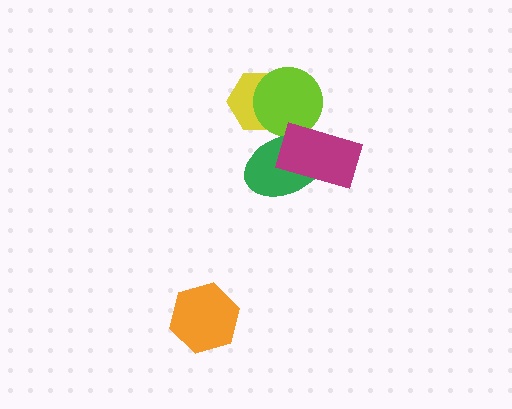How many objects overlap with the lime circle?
3 objects overlap with the lime circle.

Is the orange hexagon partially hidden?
No, no other shape covers it.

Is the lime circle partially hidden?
Yes, it is partially covered by another shape.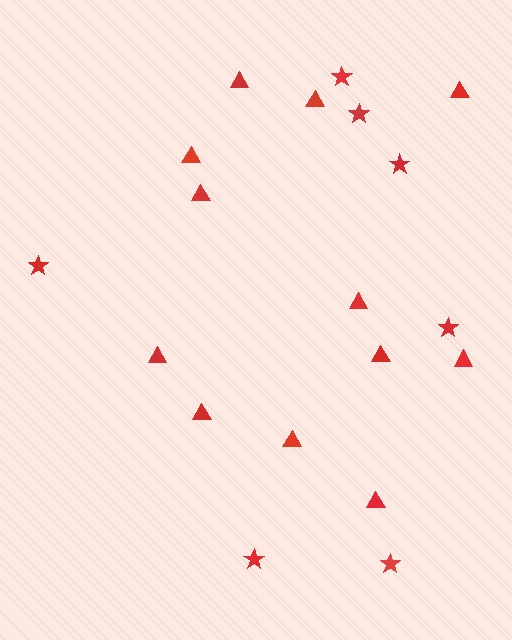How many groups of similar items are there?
There are 2 groups: one group of triangles (12) and one group of stars (7).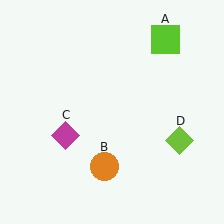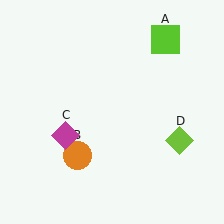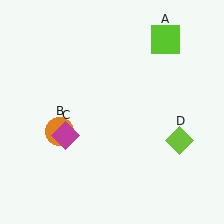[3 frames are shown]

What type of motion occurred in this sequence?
The orange circle (object B) rotated clockwise around the center of the scene.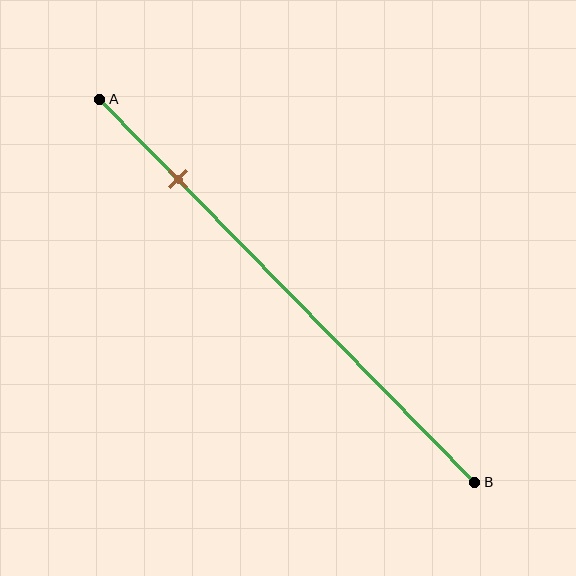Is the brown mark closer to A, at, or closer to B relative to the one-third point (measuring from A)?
The brown mark is closer to point A than the one-third point of segment AB.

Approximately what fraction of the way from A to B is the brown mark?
The brown mark is approximately 20% of the way from A to B.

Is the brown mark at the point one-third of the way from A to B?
No, the mark is at about 20% from A, not at the 33% one-third point.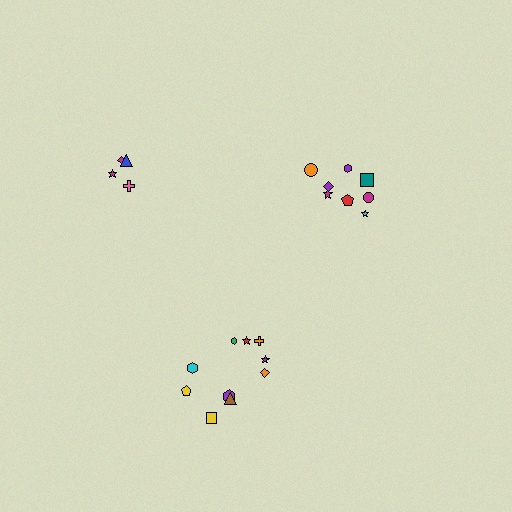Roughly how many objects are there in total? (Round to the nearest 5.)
Roughly 20 objects in total.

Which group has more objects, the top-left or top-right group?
The top-right group.